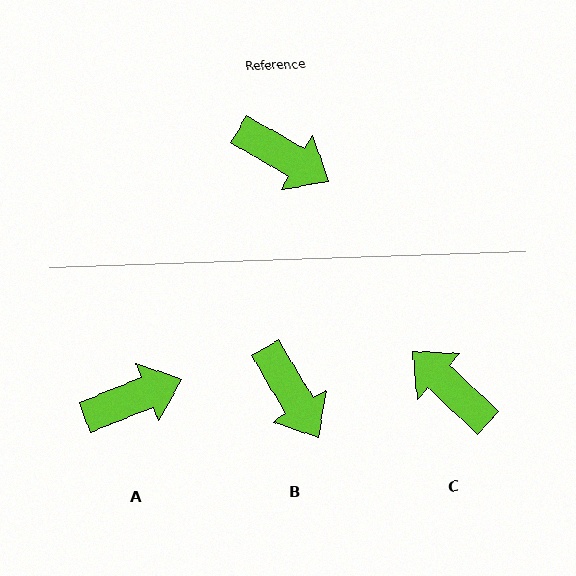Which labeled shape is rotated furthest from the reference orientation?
C, about 167 degrees away.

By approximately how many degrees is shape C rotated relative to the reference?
Approximately 167 degrees counter-clockwise.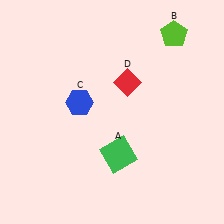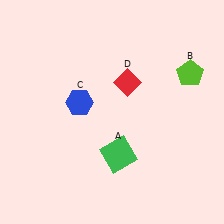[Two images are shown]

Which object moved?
The lime pentagon (B) moved down.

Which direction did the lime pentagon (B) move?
The lime pentagon (B) moved down.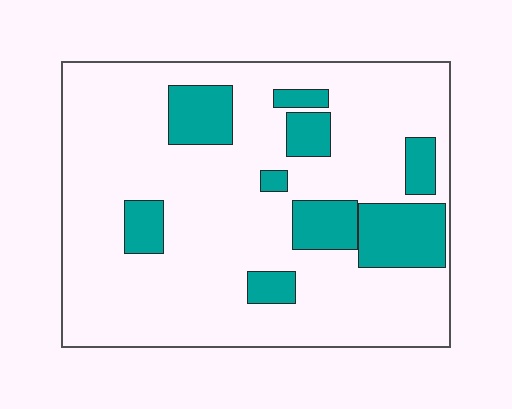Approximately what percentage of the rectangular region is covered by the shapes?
Approximately 20%.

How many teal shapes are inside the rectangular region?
9.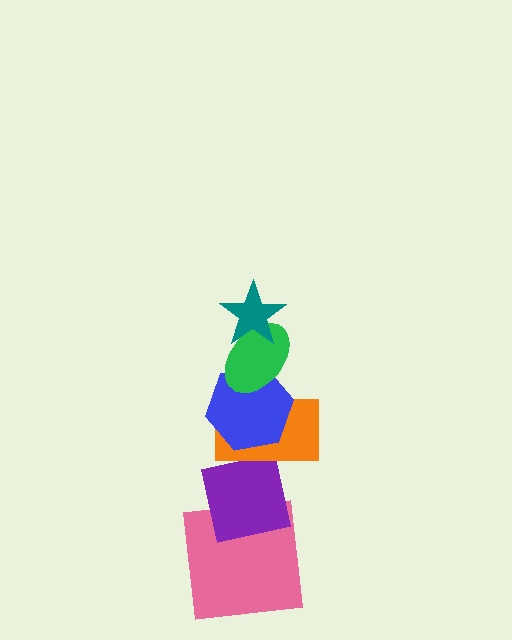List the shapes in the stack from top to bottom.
From top to bottom: the teal star, the green ellipse, the blue hexagon, the orange rectangle, the purple square, the pink square.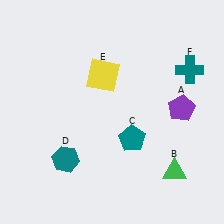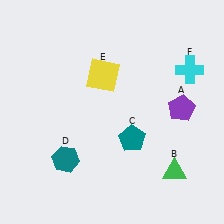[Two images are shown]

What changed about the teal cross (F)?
In Image 1, F is teal. In Image 2, it changed to cyan.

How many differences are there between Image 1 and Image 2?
There is 1 difference between the two images.